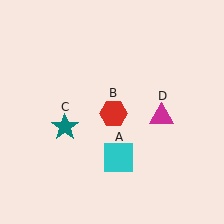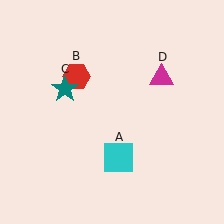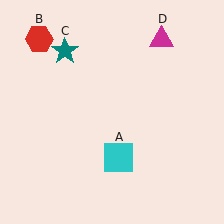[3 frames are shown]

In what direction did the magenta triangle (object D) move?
The magenta triangle (object D) moved up.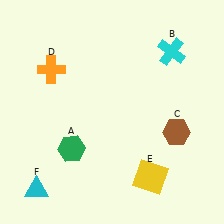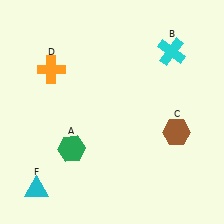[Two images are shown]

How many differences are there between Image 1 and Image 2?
There is 1 difference between the two images.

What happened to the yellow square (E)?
The yellow square (E) was removed in Image 2. It was in the bottom-right area of Image 1.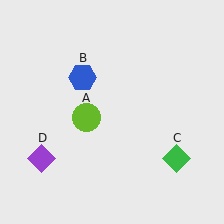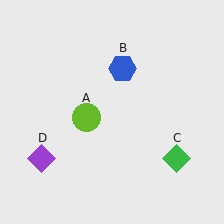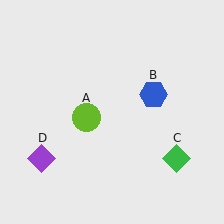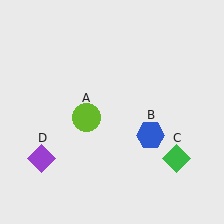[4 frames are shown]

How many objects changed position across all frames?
1 object changed position: blue hexagon (object B).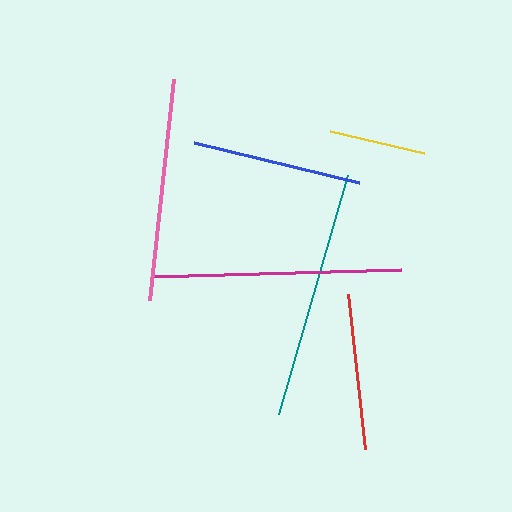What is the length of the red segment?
The red segment is approximately 155 pixels long.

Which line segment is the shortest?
The yellow line is the shortest at approximately 96 pixels.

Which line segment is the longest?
The teal line is the longest at approximately 248 pixels.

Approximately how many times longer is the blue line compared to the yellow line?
The blue line is approximately 1.8 times the length of the yellow line.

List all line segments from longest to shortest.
From longest to shortest: teal, magenta, pink, blue, red, yellow.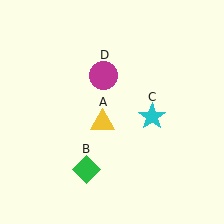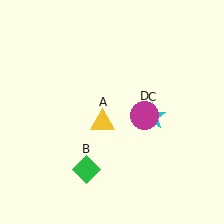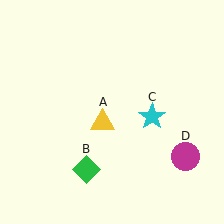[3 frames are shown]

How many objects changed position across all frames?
1 object changed position: magenta circle (object D).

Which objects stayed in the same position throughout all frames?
Yellow triangle (object A) and green diamond (object B) and cyan star (object C) remained stationary.